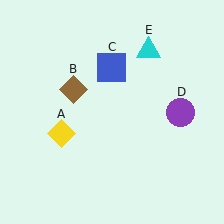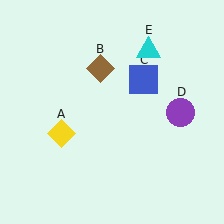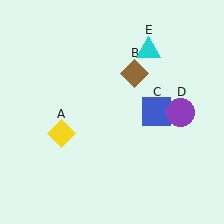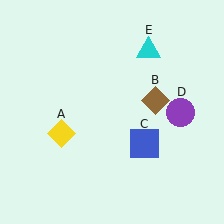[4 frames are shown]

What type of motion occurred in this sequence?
The brown diamond (object B), blue square (object C) rotated clockwise around the center of the scene.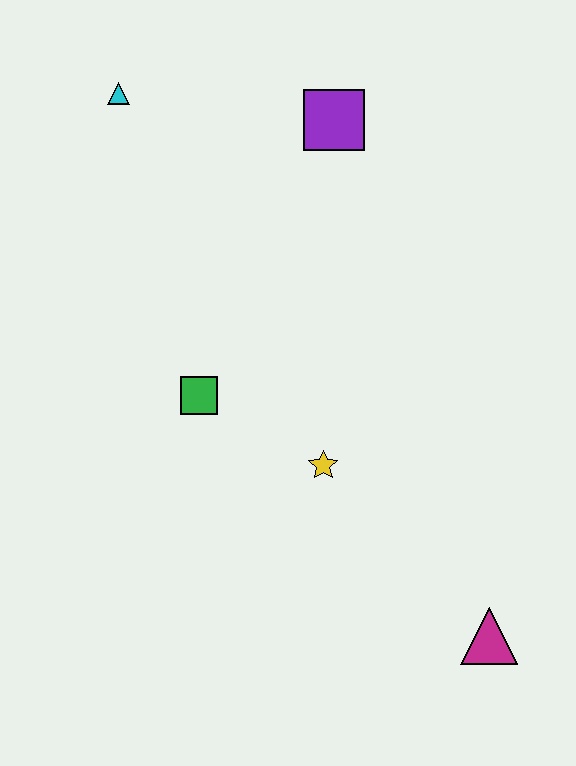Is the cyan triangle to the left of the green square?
Yes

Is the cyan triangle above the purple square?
Yes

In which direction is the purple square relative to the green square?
The purple square is above the green square.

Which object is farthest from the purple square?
The magenta triangle is farthest from the purple square.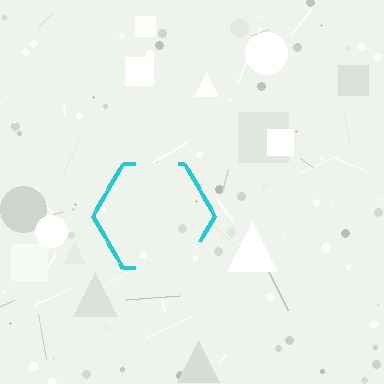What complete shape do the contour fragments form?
The contour fragments form a hexagon.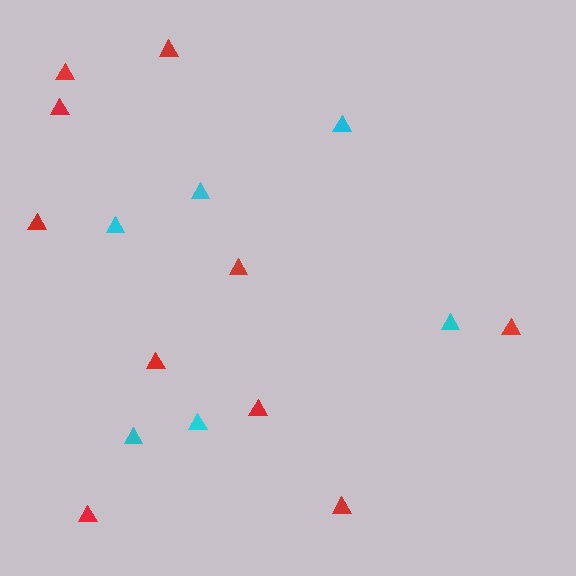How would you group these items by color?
There are 2 groups: one group of red triangles (10) and one group of cyan triangles (6).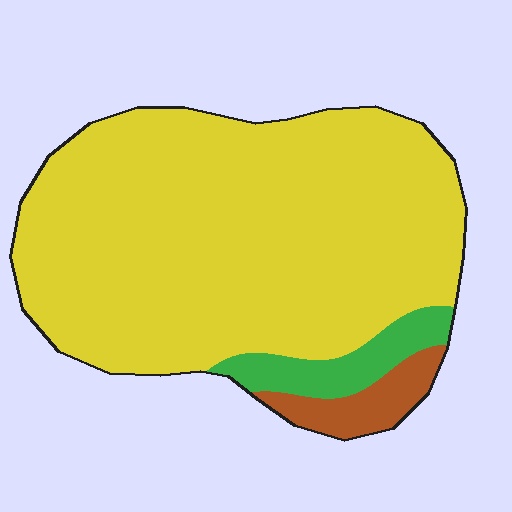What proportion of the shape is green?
Green takes up about one tenth (1/10) of the shape.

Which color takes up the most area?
Yellow, at roughly 85%.